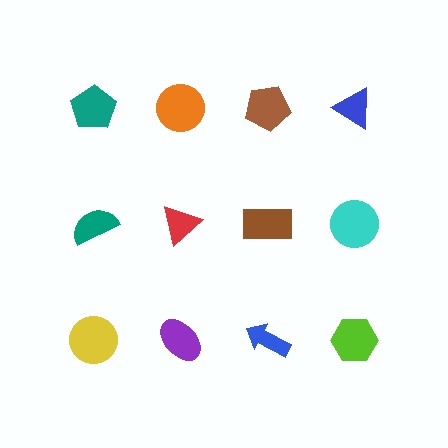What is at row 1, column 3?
A brown pentagon.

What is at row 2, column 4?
A cyan circle.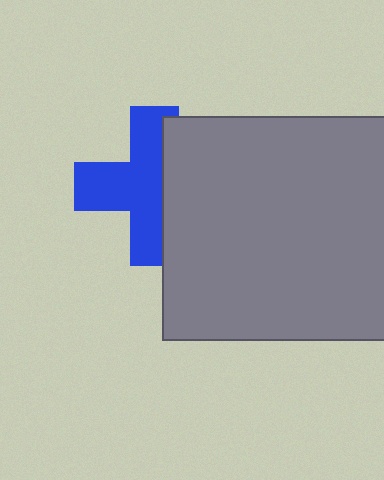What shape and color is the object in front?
The object in front is a gray square.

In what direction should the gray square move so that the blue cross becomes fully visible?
The gray square should move right. That is the shortest direction to clear the overlap and leave the blue cross fully visible.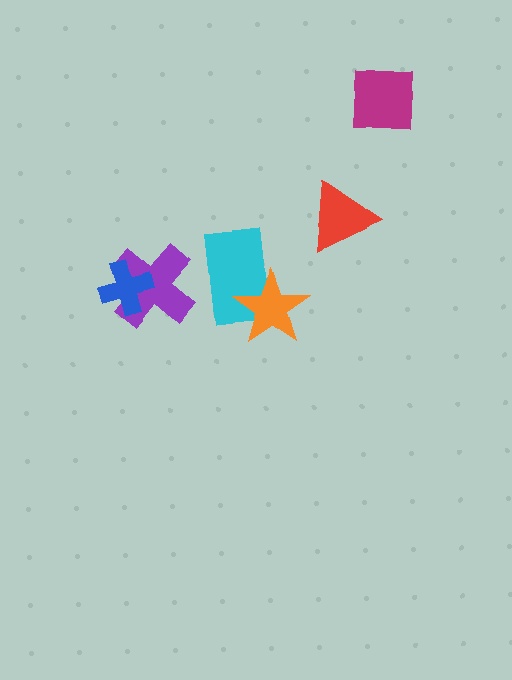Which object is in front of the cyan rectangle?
The orange star is in front of the cyan rectangle.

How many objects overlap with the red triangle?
0 objects overlap with the red triangle.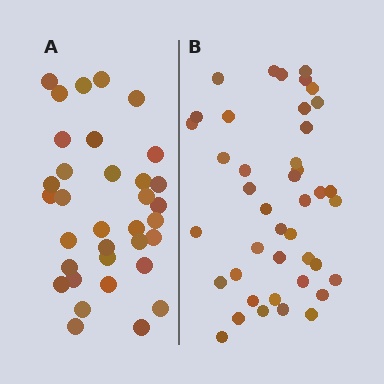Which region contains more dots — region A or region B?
Region B (the right region) has more dots.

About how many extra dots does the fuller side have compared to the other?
Region B has roughly 8 or so more dots than region A.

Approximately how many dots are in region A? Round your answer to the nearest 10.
About 30 dots. (The exact count is 34, which rounds to 30.)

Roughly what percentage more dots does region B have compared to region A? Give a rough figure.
About 25% more.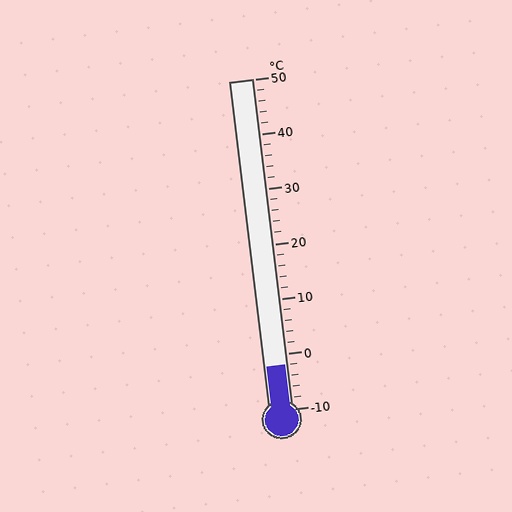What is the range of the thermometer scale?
The thermometer scale ranges from -10°C to 50°C.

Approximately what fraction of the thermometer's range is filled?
The thermometer is filled to approximately 15% of its range.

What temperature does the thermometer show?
The thermometer shows approximately -2°C.